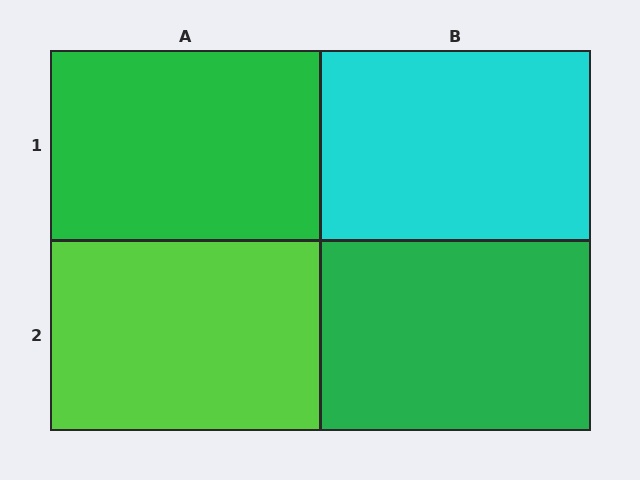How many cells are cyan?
1 cell is cyan.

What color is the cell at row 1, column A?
Green.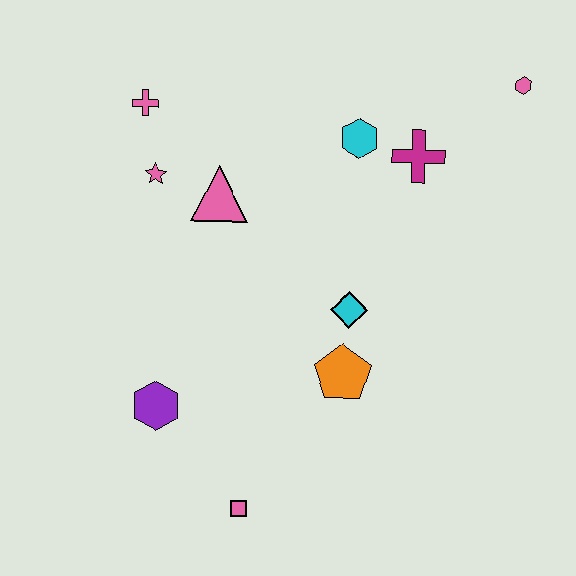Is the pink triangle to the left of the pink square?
Yes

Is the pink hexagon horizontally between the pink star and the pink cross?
No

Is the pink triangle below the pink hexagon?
Yes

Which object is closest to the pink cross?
The pink star is closest to the pink cross.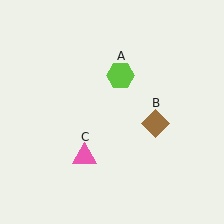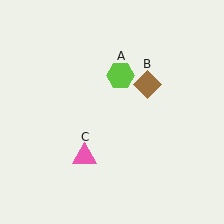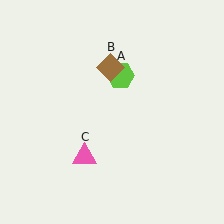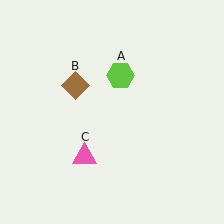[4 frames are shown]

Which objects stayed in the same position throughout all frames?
Lime hexagon (object A) and pink triangle (object C) remained stationary.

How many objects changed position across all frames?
1 object changed position: brown diamond (object B).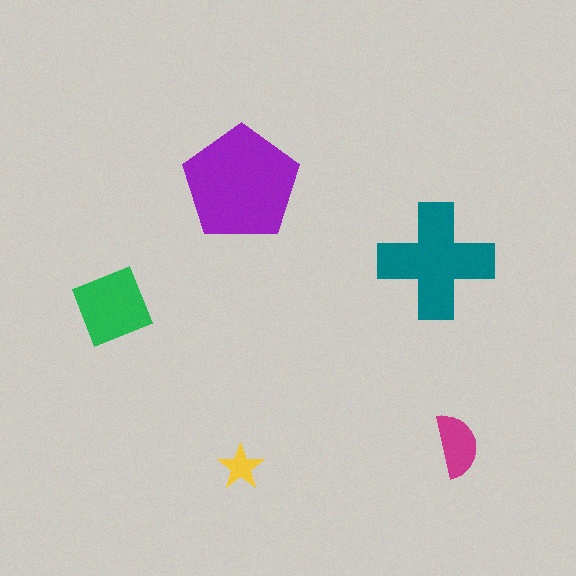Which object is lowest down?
The yellow star is bottommost.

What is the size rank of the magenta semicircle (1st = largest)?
4th.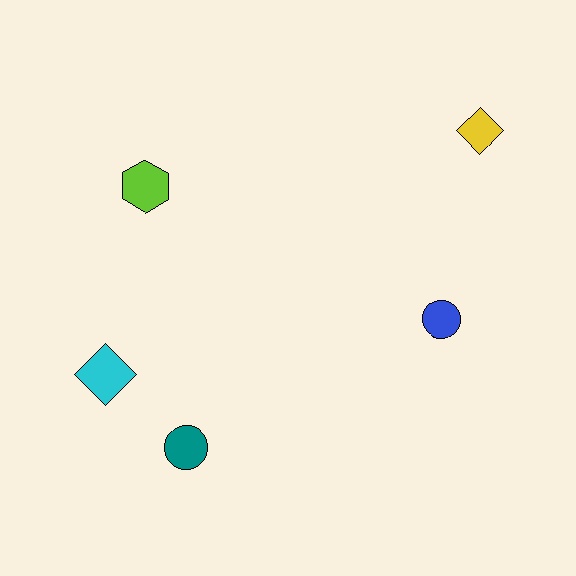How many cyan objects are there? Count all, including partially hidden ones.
There is 1 cyan object.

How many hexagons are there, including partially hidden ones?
There is 1 hexagon.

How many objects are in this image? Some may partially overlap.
There are 5 objects.